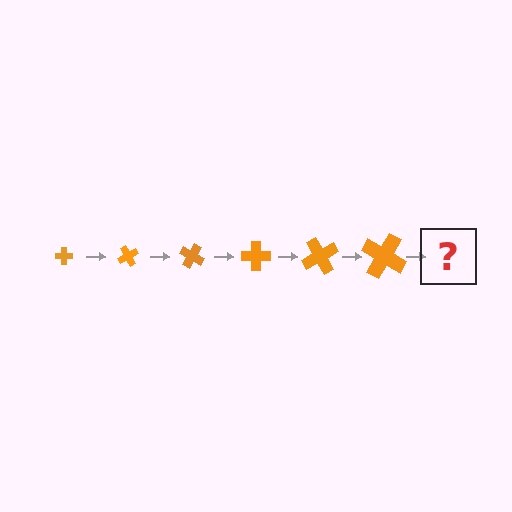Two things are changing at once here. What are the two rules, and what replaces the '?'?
The two rules are that the cross grows larger each step and it rotates 60 degrees each step. The '?' should be a cross, larger than the previous one and rotated 360 degrees from the start.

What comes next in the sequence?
The next element should be a cross, larger than the previous one and rotated 360 degrees from the start.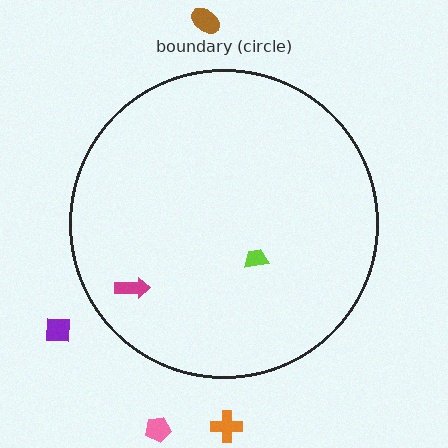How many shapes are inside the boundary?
2 inside, 4 outside.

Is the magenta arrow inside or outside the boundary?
Inside.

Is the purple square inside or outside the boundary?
Outside.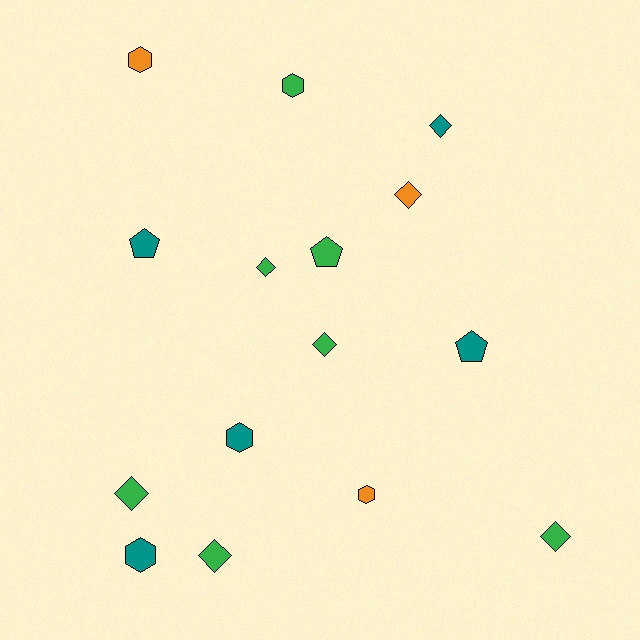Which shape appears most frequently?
Diamond, with 7 objects.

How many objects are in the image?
There are 15 objects.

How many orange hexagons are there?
There are 2 orange hexagons.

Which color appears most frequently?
Green, with 7 objects.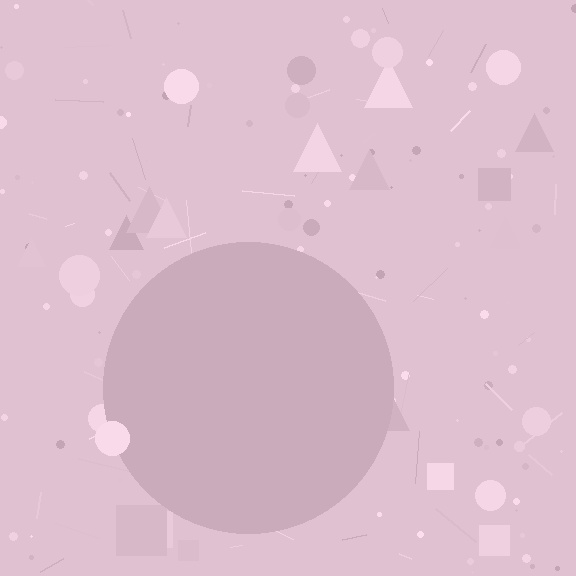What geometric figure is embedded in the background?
A circle is embedded in the background.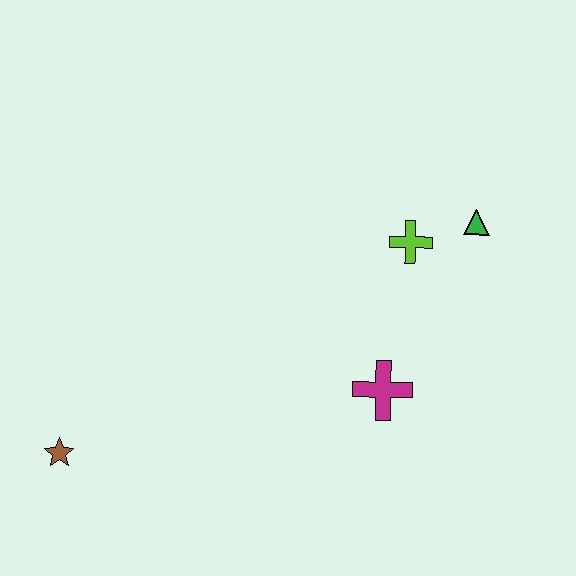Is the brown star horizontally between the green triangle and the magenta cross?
No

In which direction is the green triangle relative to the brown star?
The green triangle is to the right of the brown star.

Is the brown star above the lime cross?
No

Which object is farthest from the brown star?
The green triangle is farthest from the brown star.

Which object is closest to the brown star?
The magenta cross is closest to the brown star.